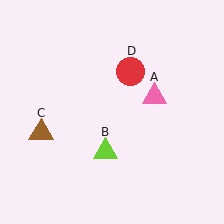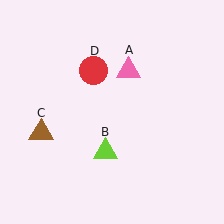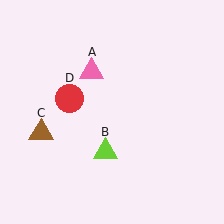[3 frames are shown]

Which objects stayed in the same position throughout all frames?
Lime triangle (object B) and brown triangle (object C) remained stationary.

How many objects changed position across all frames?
2 objects changed position: pink triangle (object A), red circle (object D).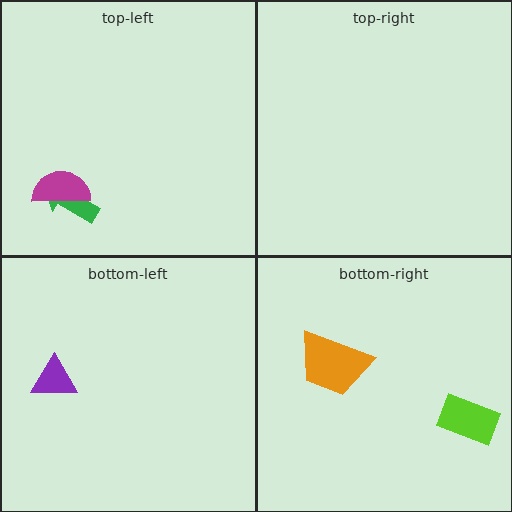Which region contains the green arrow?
The top-left region.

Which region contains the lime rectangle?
The bottom-right region.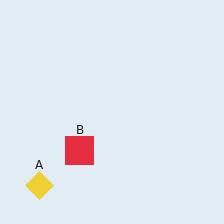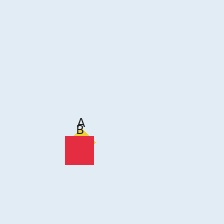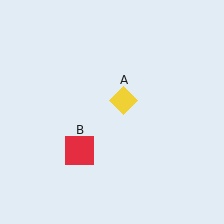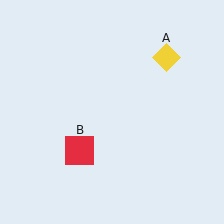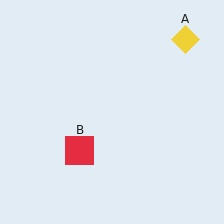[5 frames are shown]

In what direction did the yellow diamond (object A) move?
The yellow diamond (object A) moved up and to the right.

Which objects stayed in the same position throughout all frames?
Red square (object B) remained stationary.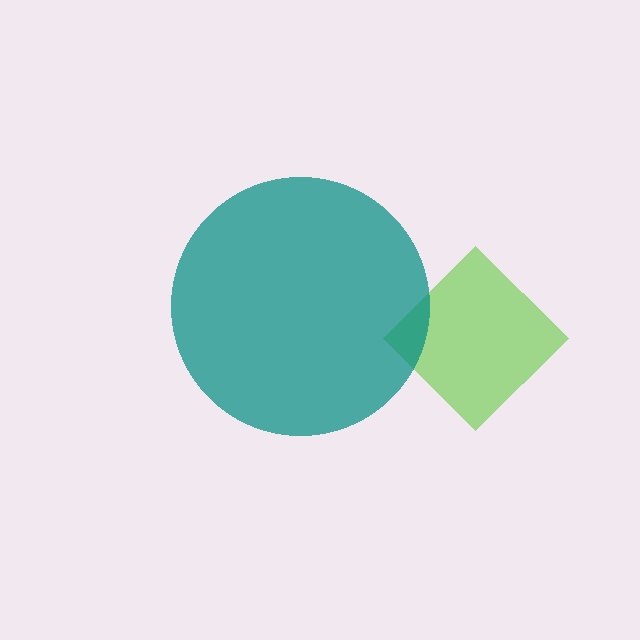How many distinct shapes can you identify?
There are 2 distinct shapes: a lime diamond, a teal circle.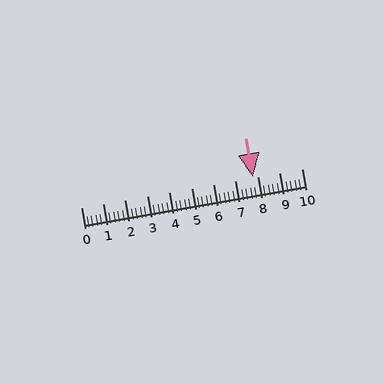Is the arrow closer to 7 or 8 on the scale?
The arrow is closer to 8.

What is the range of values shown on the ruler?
The ruler shows values from 0 to 10.